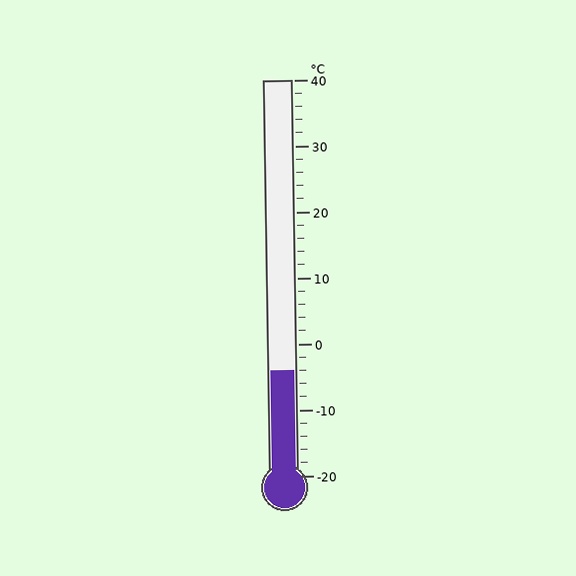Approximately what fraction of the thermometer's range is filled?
The thermometer is filled to approximately 25% of its range.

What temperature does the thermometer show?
The thermometer shows approximately -4°C.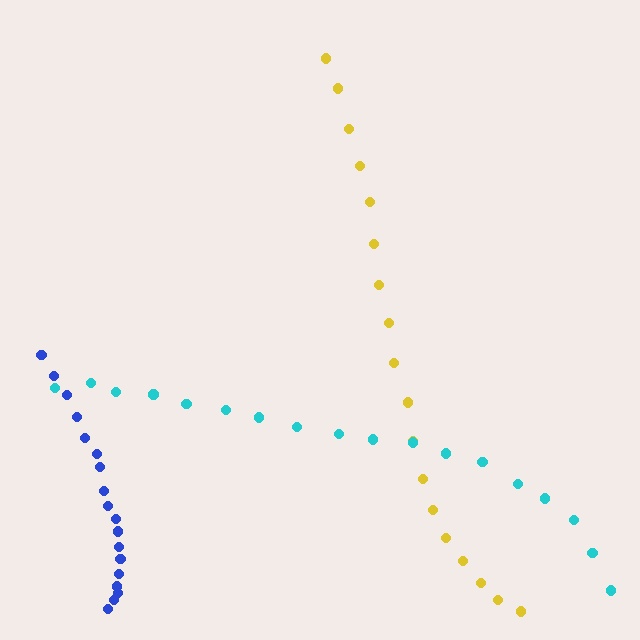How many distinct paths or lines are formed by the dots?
There are 3 distinct paths.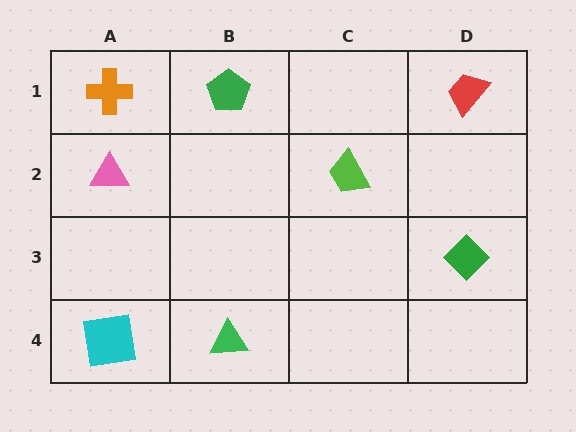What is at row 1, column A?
An orange cross.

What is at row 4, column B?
A green triangle.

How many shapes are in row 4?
2 shapes.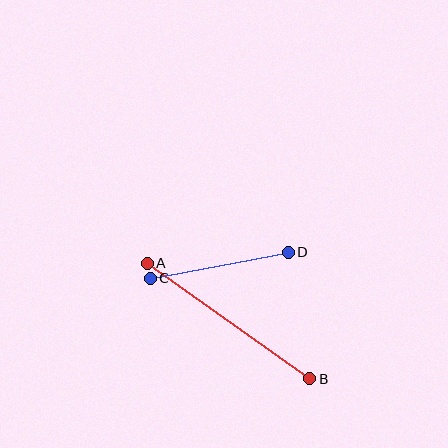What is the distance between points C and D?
The distance is approximately 141 pixels.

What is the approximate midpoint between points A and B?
The midpoint is at approximately (228, 321) pixels.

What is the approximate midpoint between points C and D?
The midpoint is at approximately (219, 265) pixels.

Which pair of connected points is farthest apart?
Points A and B are farthest apart.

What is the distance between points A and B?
The distance is approximately 199 pixels.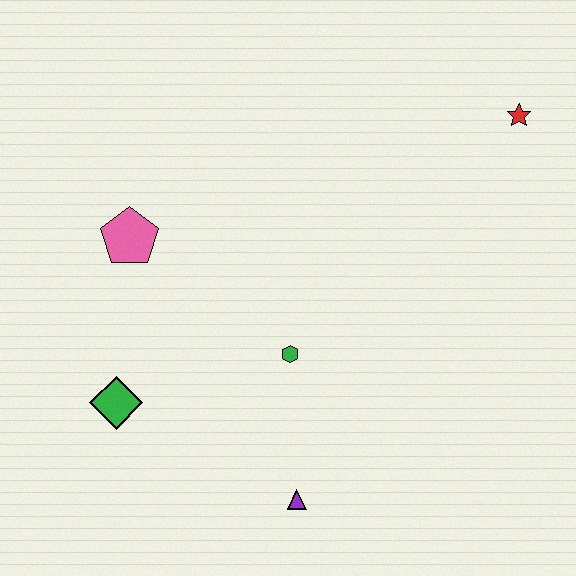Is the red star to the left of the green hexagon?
No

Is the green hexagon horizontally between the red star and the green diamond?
Yes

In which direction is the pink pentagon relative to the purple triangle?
The pink pentagon is above the purple triangle.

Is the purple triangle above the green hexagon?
No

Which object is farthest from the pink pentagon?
The red star is farthest from the pink pentagon.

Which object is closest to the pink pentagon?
The green diamond is closest to the pink pentagon.